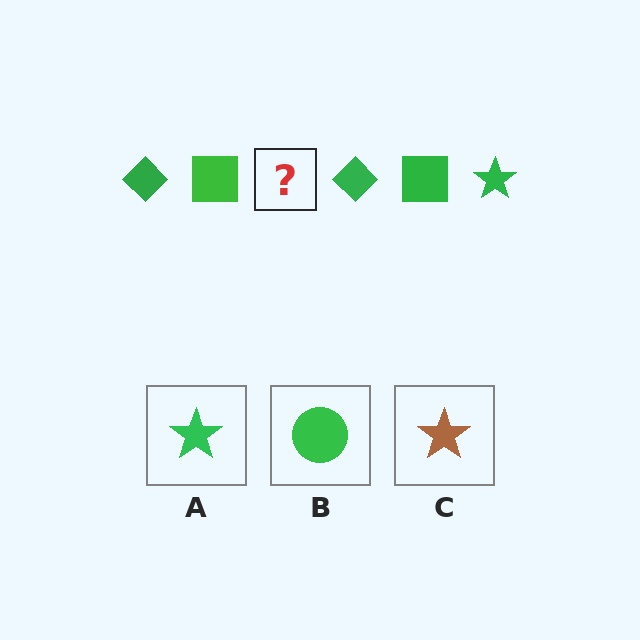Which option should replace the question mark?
Option A.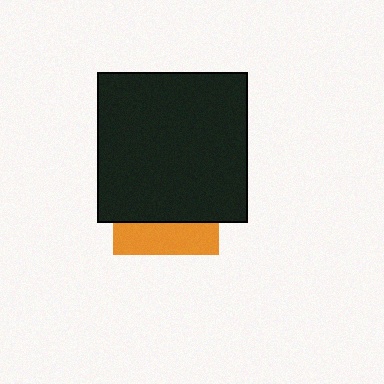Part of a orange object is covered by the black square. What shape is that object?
It is a square.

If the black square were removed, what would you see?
You would see the complete orange square.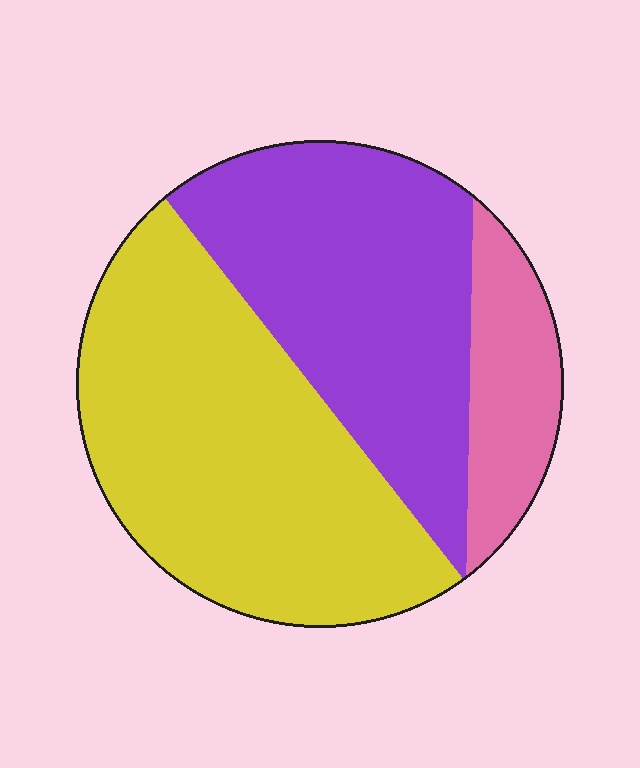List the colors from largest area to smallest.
From largest to smallest: yellow, purple, pink.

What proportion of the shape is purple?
Purple covers about 40% of the shape.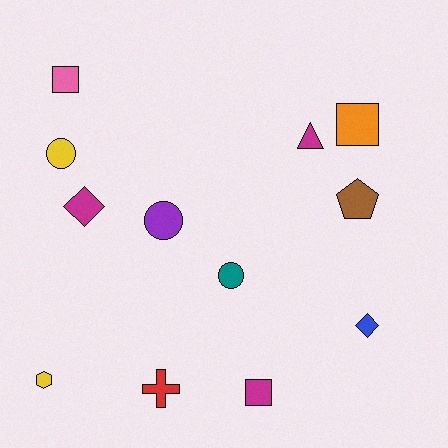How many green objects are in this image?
There are no green objects.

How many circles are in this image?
There are 3 circles.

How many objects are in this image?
There are 12 objects.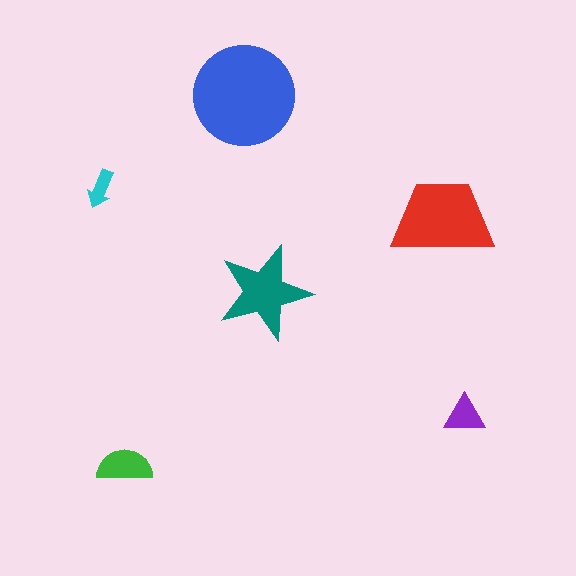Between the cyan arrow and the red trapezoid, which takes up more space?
The red trapezoid.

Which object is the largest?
The blue circle.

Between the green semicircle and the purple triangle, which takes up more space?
The green semicircle.